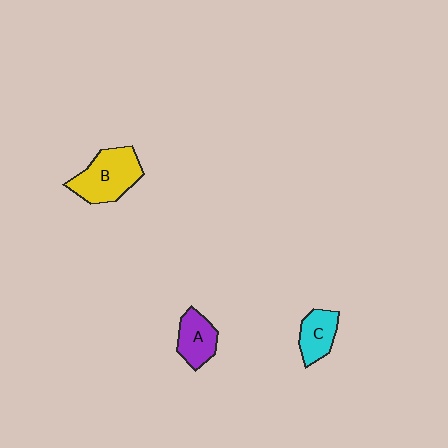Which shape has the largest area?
Shape B (yellow).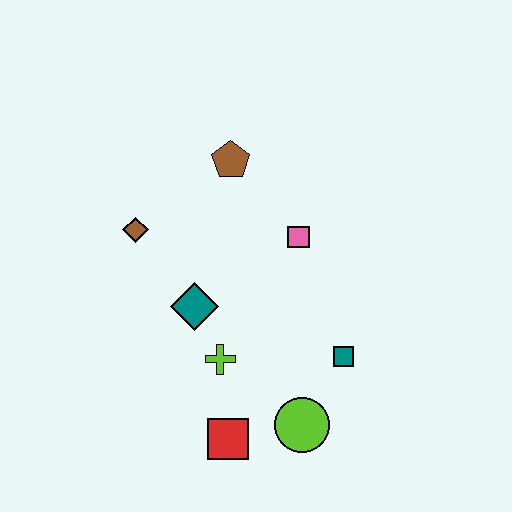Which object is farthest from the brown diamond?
The lime circle is farthest from the brown diamond.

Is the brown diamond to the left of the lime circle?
Yes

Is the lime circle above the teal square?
No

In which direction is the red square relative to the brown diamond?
The red square is below the brown diamond.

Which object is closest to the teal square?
The lime circle is closest to the teal square.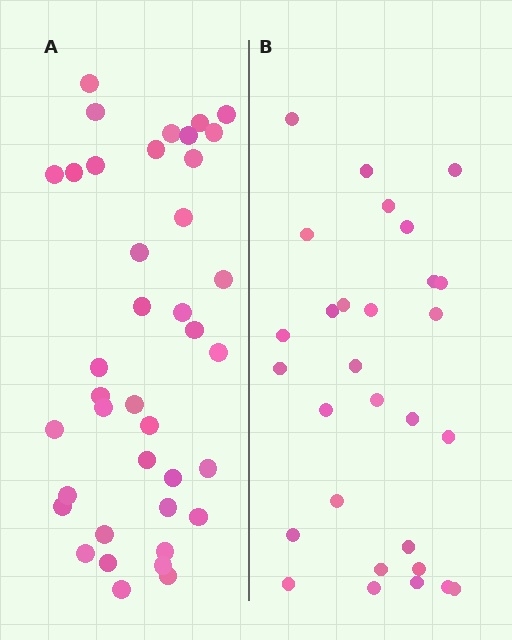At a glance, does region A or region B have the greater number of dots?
Region A (the left region) has more dots.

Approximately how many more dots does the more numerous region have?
Region A has roughly 10 or so more dots than region B.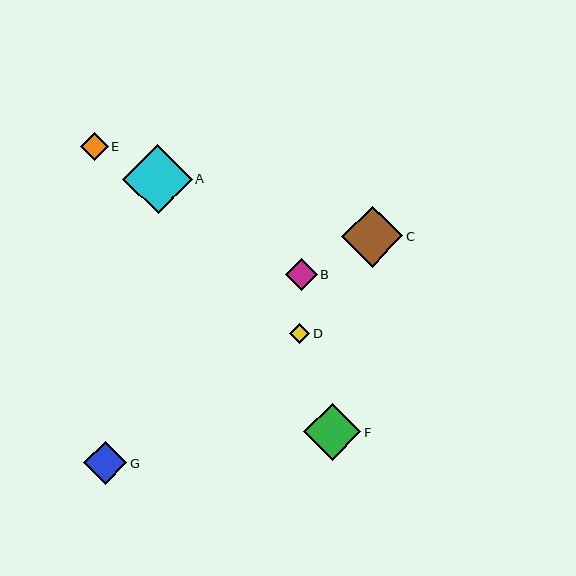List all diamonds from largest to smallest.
From largest to smallest: A, C, F, G, B, E, D.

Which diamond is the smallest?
Diamond D is the smallest with a size of approximately 21 pixels.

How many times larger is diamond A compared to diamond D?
Diamond A is approximately 3.4 times the size of diamond D.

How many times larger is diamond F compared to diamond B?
Diamond F is approximately 1.8 times the size of diamond B.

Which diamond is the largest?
Diamond A is the largest with a size of approximately 69 pixels.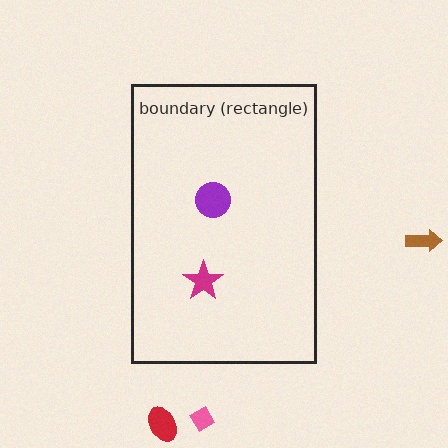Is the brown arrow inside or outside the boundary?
Outside.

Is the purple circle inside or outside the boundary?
Inside.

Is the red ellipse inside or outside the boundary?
Outside.